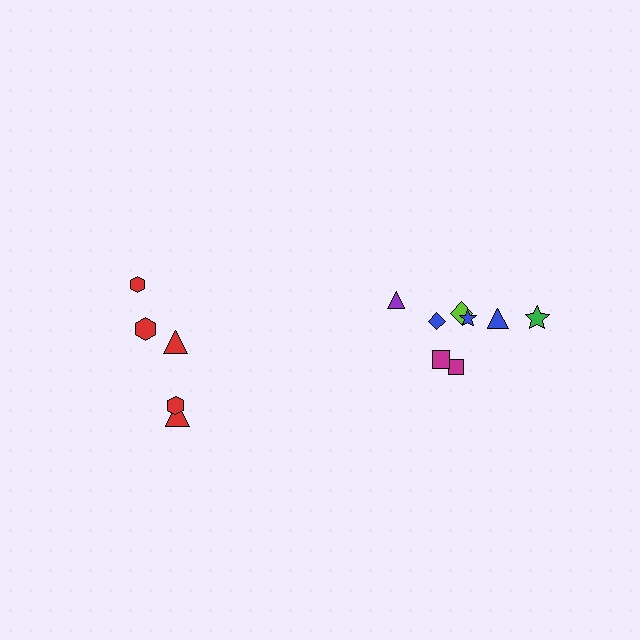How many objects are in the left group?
There are 5 objects.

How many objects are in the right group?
There are 8 objects.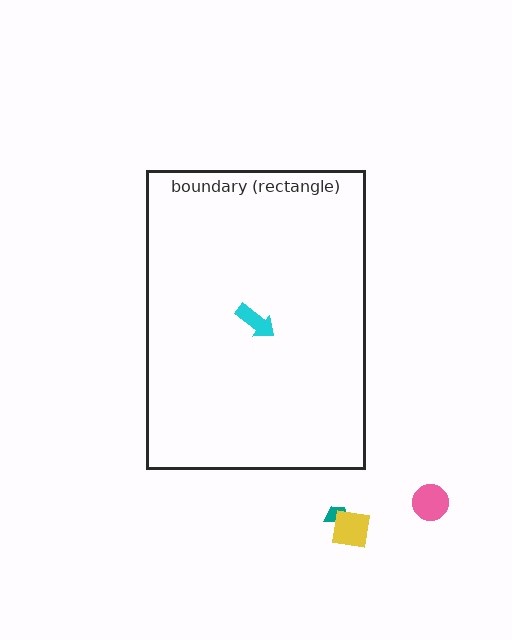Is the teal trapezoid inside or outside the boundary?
Outside.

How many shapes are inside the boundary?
1 inside, 3 outside.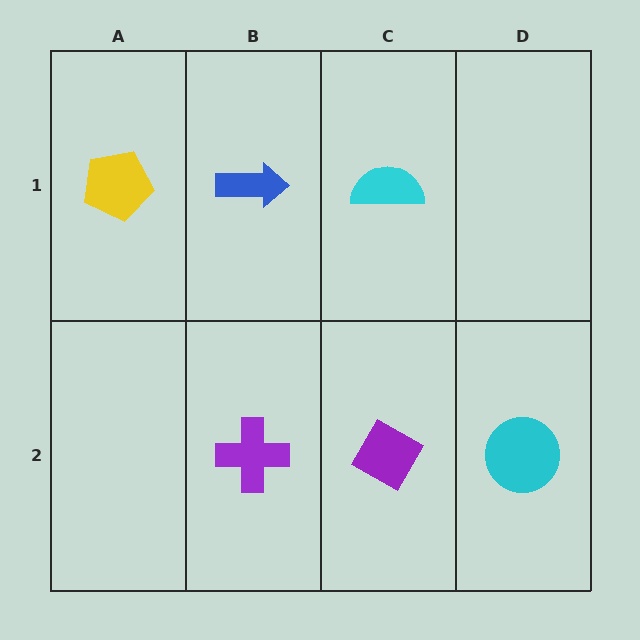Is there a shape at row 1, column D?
No, that cell is empty.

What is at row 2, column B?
A purple cross.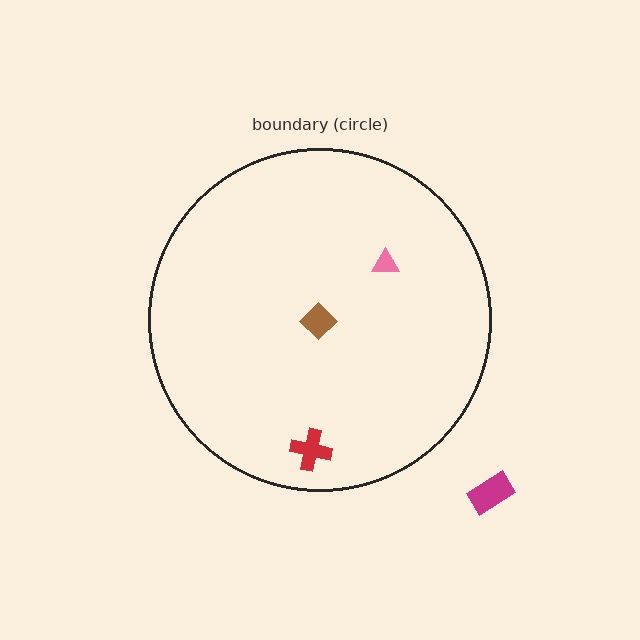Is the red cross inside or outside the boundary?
Inside.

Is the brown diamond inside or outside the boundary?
Inside.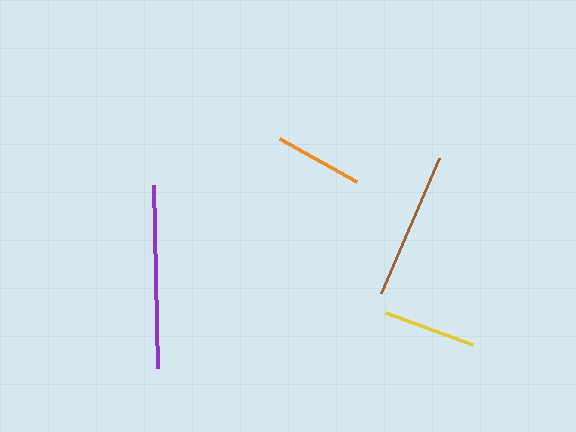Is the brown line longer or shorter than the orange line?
The brown line is longer than the orange line.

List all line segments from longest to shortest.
From longest to shortest: purple, brown, yellow, orange.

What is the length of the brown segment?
The brown segment is approximately 147 pixels long.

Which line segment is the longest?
The purple line is the longest at approximately 183 pixels.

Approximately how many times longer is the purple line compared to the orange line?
The purple line is approximately 2.1 times the length of the orange line.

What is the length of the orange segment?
The orange segment is approximately 88 pixels long.